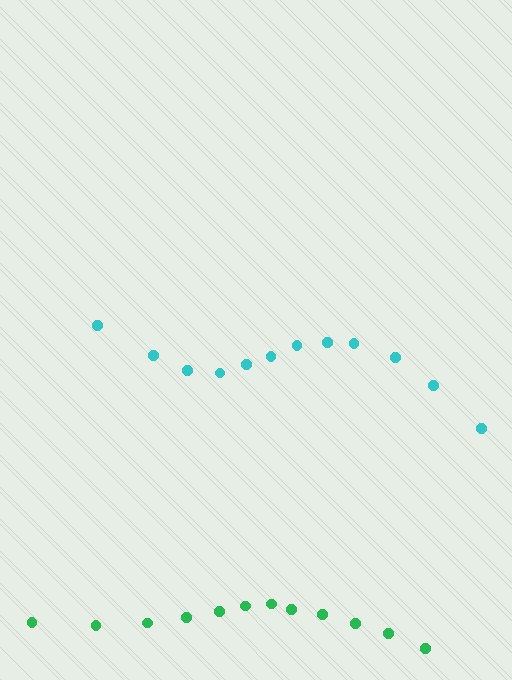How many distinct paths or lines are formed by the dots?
There are 2 distinct paths.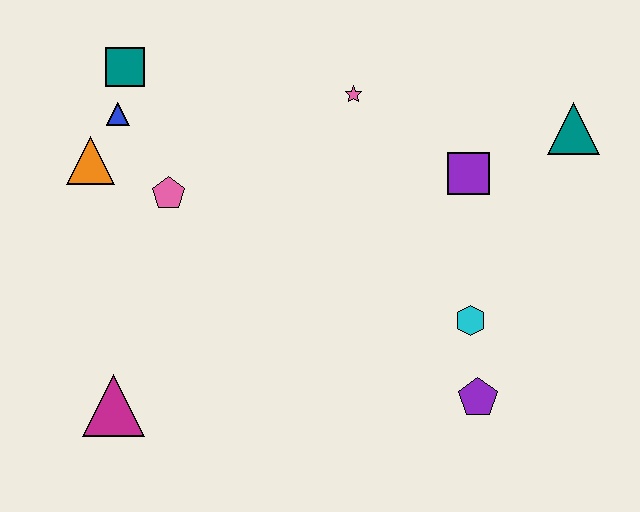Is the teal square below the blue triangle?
No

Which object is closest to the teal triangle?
The purple square is closest to the teal triangle.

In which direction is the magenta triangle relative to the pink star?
The magenta triangle is below the pink star.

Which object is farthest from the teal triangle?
The magenta triangle is farthest from the teal triangle.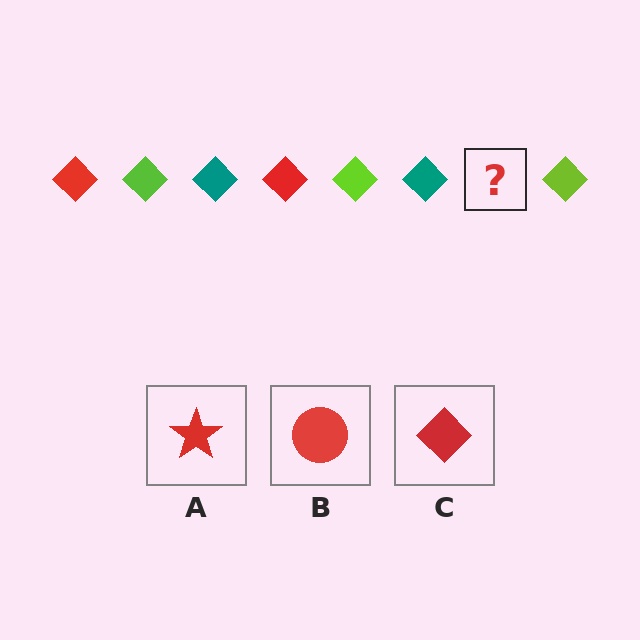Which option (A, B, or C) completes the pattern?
C.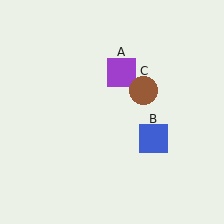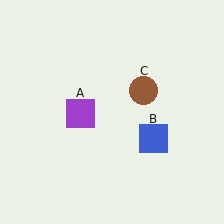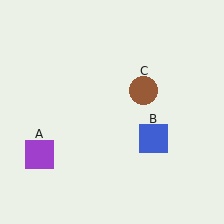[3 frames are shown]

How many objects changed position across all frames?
1 object changed position: purple square (object A).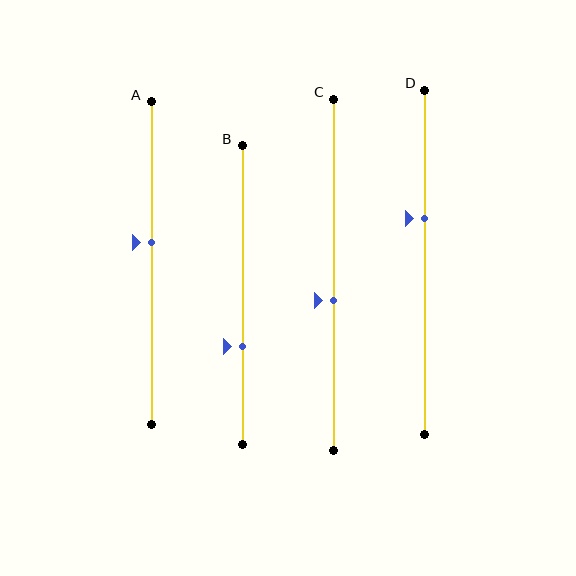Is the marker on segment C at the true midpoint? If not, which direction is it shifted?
No, the marker on segment C is shifted downward by about 7% of the segment length.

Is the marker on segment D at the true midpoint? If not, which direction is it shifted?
No, the marker on segment D is shifted upward by about 13% of the segment length.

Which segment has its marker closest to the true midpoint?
Segment A has its marker closest to the true midpoint.